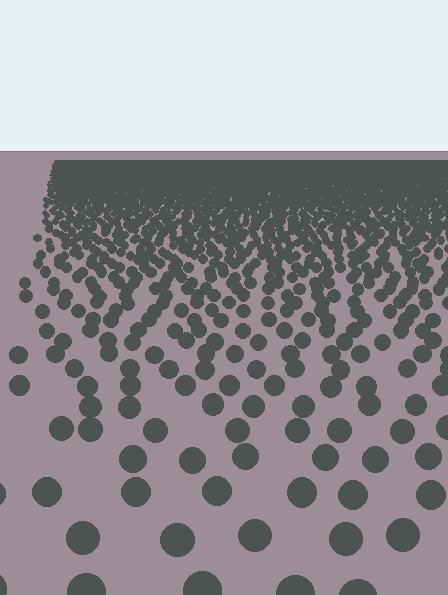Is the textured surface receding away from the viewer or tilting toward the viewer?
The surface is receding away from the viewer. Texture elements get smaller and denser toward the top.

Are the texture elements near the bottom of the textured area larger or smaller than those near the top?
Larger. Near the bottom, elements are closer to the viewer and appear at a bigger on-screen size.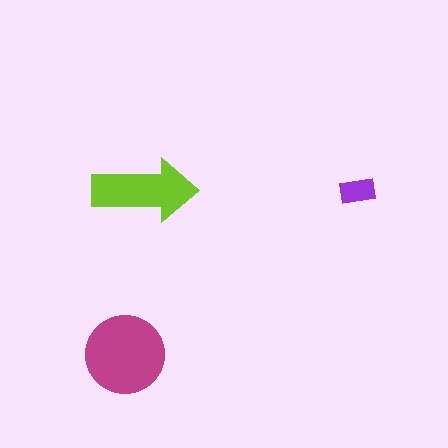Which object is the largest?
The magenta circle.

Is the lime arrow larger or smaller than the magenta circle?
Smaller.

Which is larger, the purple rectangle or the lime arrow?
The lime arrow.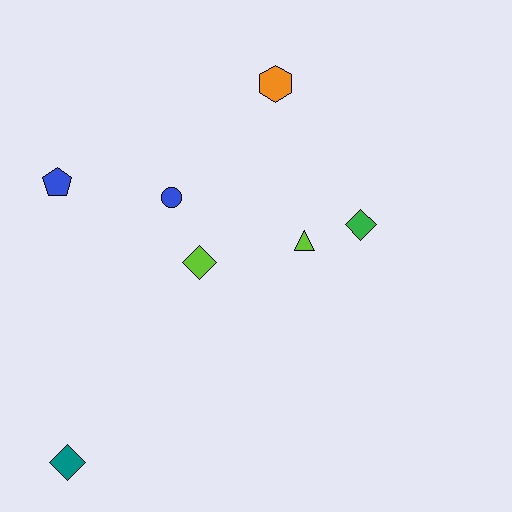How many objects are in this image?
There are 7 objects.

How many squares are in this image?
There are no squares.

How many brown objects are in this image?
There are no brown objects.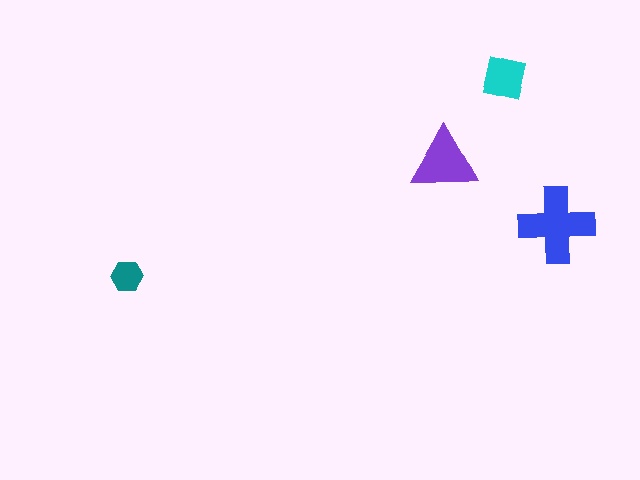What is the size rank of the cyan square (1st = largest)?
3rd.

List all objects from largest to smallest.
The blue cross, the purple triangle, the cyan square, the teal hexagon.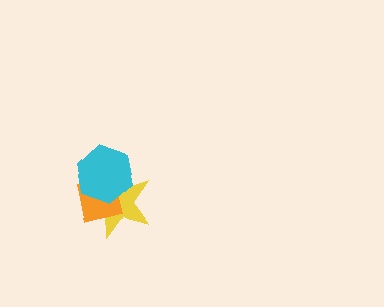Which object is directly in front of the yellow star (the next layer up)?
The orange square is directly in front of the yellow star.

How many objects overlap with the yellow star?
2 objects overlap with the yellow star.